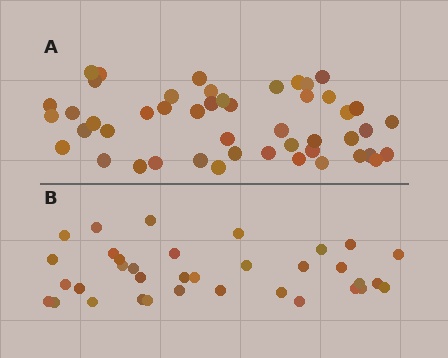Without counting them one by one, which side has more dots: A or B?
Region A (the top region) has more dots.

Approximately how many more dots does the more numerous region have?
Region A has approximately 15 more dots than region B.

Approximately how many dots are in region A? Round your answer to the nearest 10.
About 50 dots. (The exact count is 48, which rounds to 50.)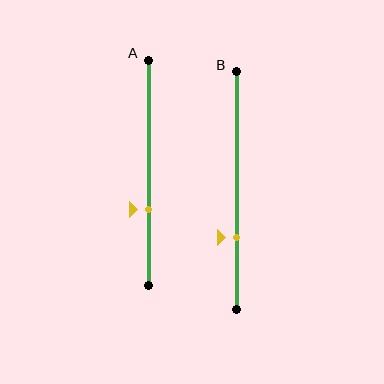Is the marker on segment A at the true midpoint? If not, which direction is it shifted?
No, the marker on segment A is shifted downward by about 16% of the segment length.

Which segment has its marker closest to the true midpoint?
Segment A has its marker closest to the true midpoint.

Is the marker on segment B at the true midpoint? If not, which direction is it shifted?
No, the marker on segment B is shifted downward by about 20% of the segment length.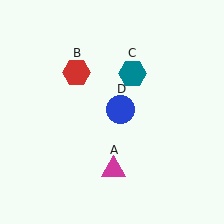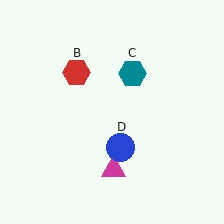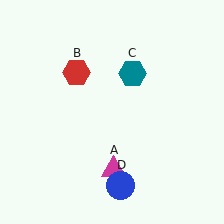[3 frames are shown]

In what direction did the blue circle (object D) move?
The blue circle (object D) moved down.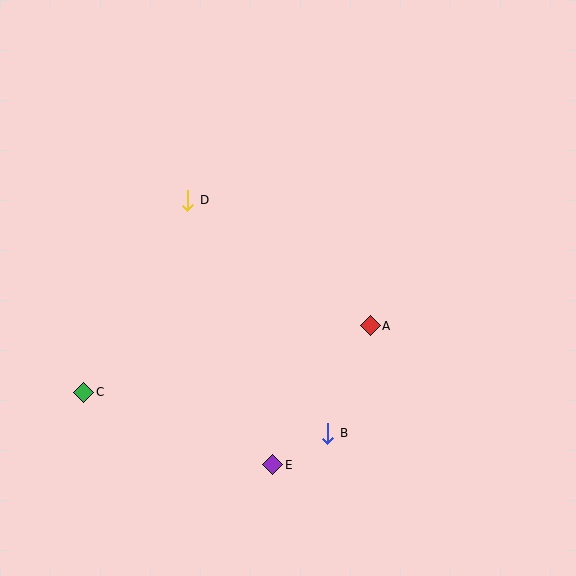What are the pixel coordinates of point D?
Point D is at (188, 200).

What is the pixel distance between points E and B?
The distance between E and B is 63 pixels.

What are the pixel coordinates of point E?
Point E is at (273, 465).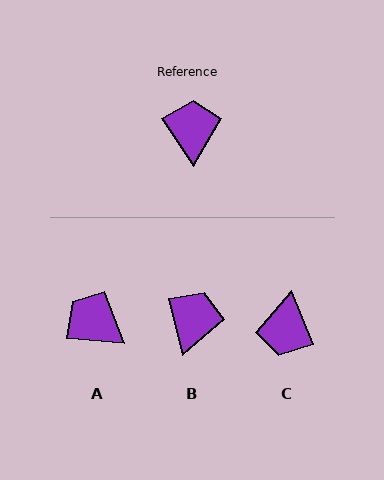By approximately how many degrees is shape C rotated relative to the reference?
Approximately 168 degrees counter-clockwise.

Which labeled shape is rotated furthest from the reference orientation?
C, about 168 degrees away.